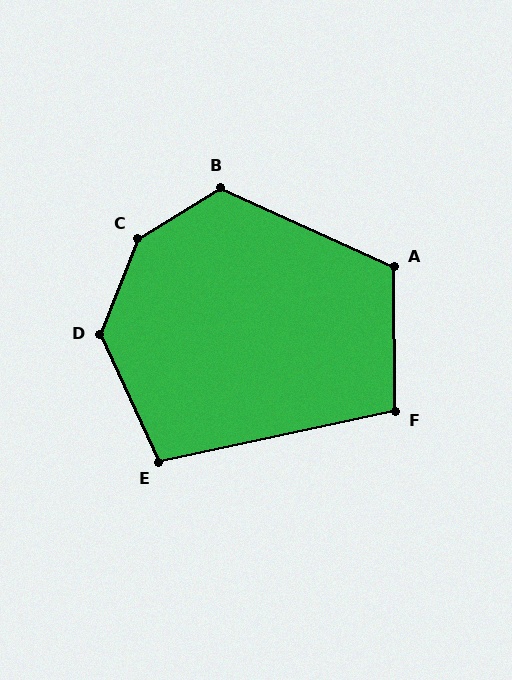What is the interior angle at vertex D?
Approximately 134 degrees (obtuse).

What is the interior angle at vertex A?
Approximately 115 degrees (obtuse).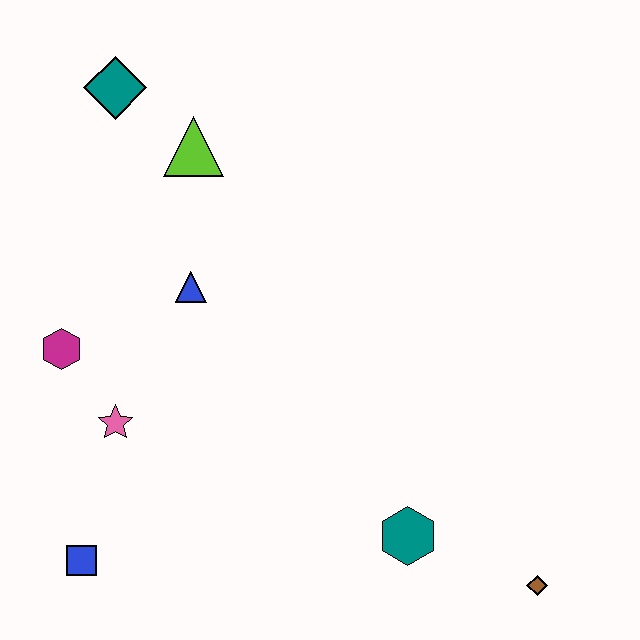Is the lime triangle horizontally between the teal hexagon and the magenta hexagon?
Yes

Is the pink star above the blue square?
Yes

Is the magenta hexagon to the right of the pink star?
No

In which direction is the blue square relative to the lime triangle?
The blue square is below the lime triangle.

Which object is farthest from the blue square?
The teal diamond is farthest from the blue square.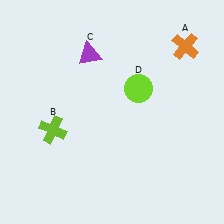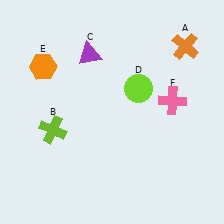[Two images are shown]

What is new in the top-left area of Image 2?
An orange hexagon (E) was added in the top-left area of Image 2.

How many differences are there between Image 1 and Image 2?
There are 2 differences between the two images.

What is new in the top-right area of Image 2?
A pink cross (F) was added in the top-right area of Image 2.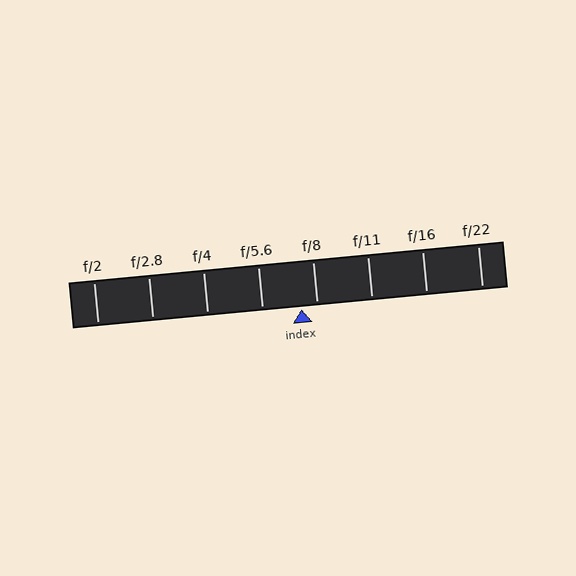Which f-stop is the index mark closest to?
The index mark is closest to f/8.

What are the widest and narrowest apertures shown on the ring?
The widest aperture shown is f/2 and the narrowest is f/22.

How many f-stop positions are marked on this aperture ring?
There are 8 f-stop positions marked.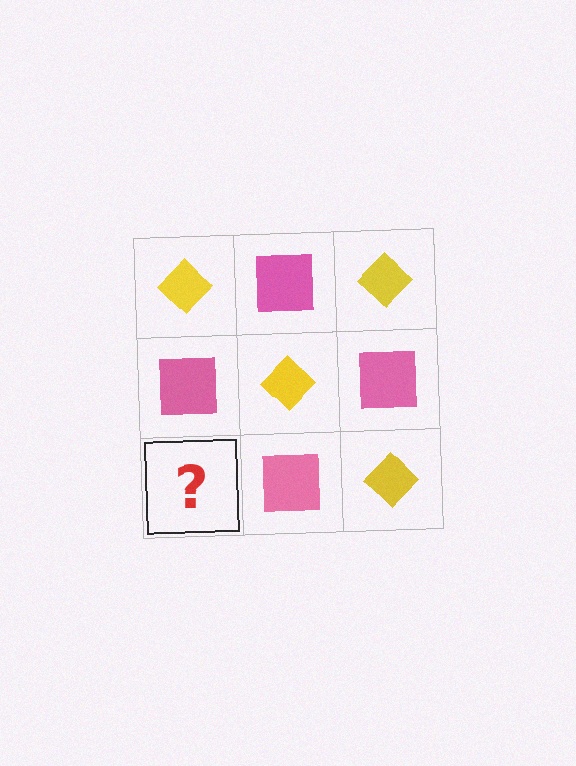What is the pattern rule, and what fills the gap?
The rule is that it alternates yellow diamond and pink square in a checkerboard pattern. The gap should be filled with a yellow diamond.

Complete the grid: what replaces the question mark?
The question mark should be replaced with a yellow diamond.